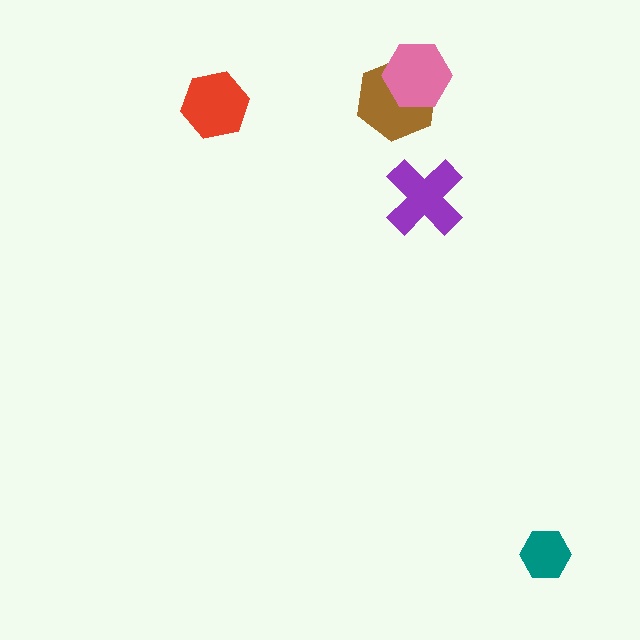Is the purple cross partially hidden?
No, no other shape covers it.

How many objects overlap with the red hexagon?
0 objects overlap with the red hexagon.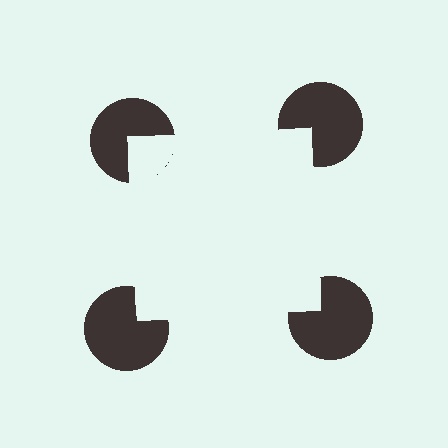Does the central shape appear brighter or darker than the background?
It typically appears slightly brighter than the background, even though no actual brightness change is drawn.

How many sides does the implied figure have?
4 sides.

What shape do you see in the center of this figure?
An illusory square — its edges are inferred from the aligned wedge cuts in the pac-man discs, not physically drawn.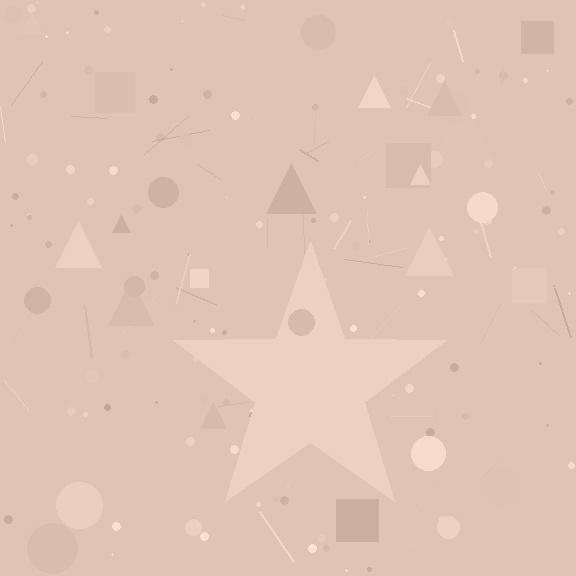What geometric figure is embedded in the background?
A star is embedded in the background.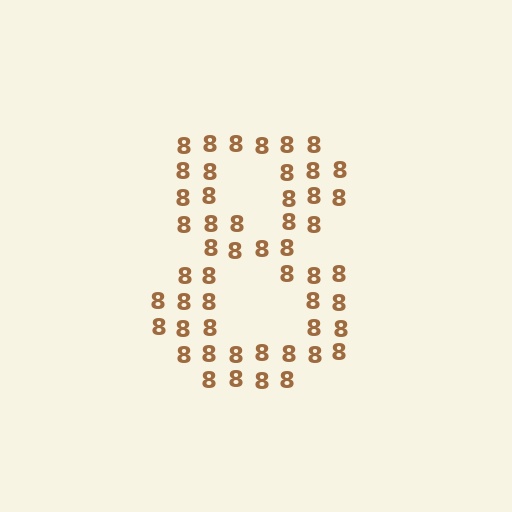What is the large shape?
The large shape is the digit 8.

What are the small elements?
The small elements are digit 8's.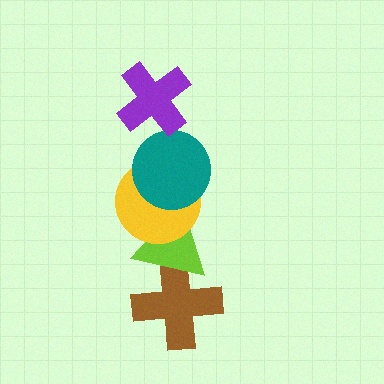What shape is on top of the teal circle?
The purple cross is on top of the teal circle.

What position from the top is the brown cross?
The brown cross is 5th from the top.